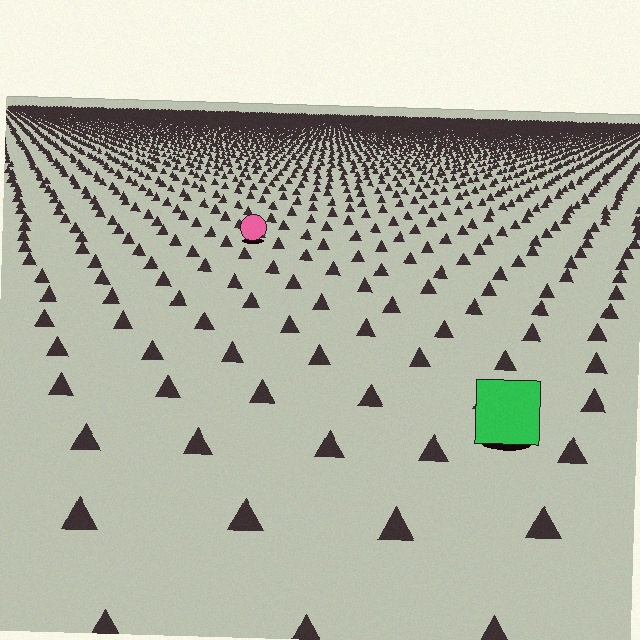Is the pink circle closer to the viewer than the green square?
No. The green square is closer — you can tell from the texture gradient: the ground texture is coarser near it.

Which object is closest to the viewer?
The green square is closest. The texture marks near it are larger and more spread out.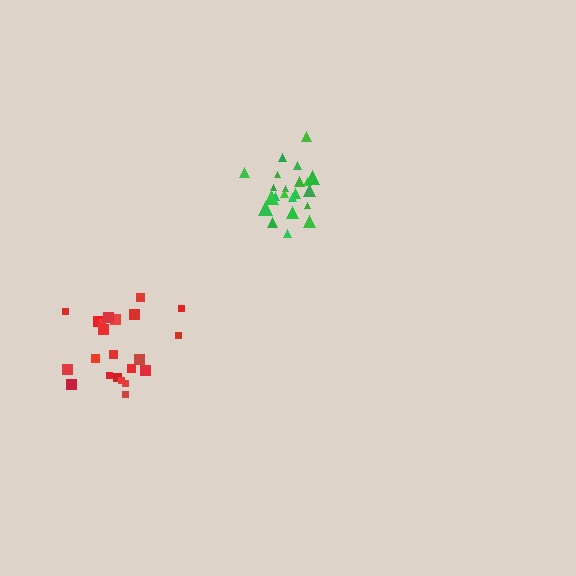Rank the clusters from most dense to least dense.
green, red.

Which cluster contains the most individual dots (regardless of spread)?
Red (22).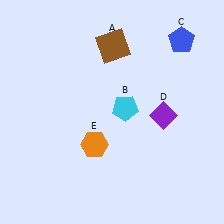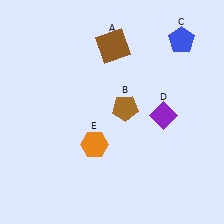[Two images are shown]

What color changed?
The pentagon (B) changed from cyan in Image 1 to brown in Image 2.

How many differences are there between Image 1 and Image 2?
There is 1 difference between the two images.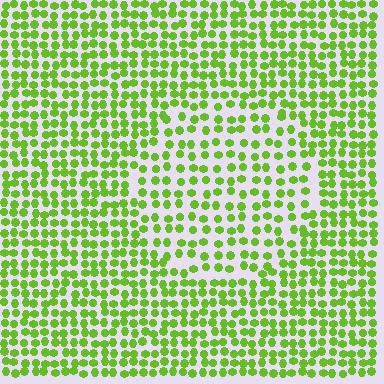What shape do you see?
I see a circle.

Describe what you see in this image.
The image contains small lime elements arranged at two different densities. A circle-shaped region is visible where the elements are less densely packed than the surrounding area.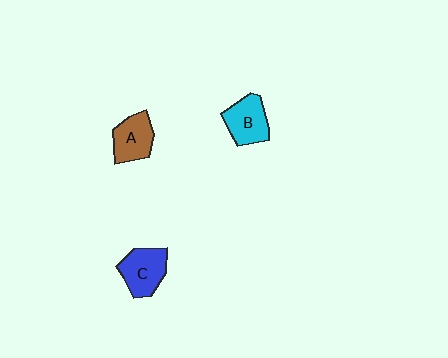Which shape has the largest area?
Shape C (blue).